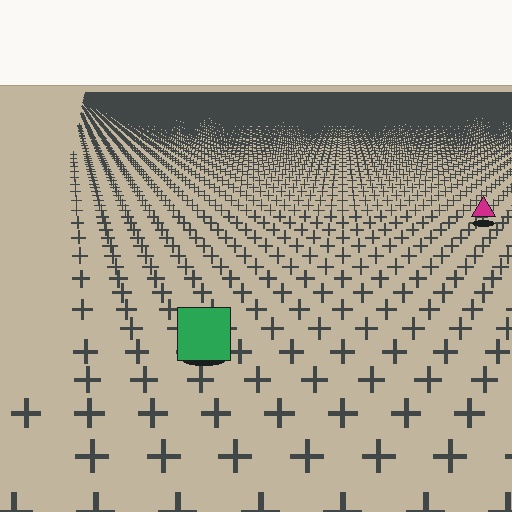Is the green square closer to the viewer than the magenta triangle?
Yes. The green square is closer — you can tell from the texture gradient: the ground texture is coarser near it.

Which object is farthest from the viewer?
The magenta triangle is farthest from the viewer. It appears smaller and the ground texture around it is denser.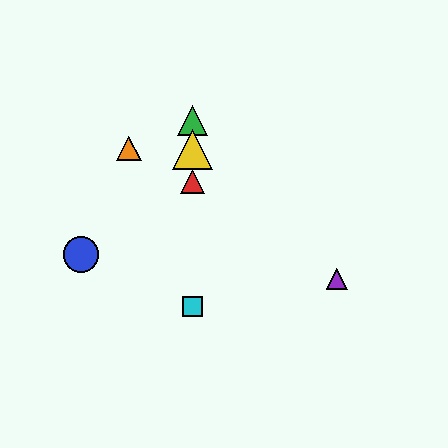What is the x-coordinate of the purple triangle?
The purple triangle is at x≈337.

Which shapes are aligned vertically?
The red triangle, the green triangle, the yellow triangle, the cyan square are aligned vertically.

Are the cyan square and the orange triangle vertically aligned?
No, the cyan square is at x≈192 and the orange triangle is at x≈129.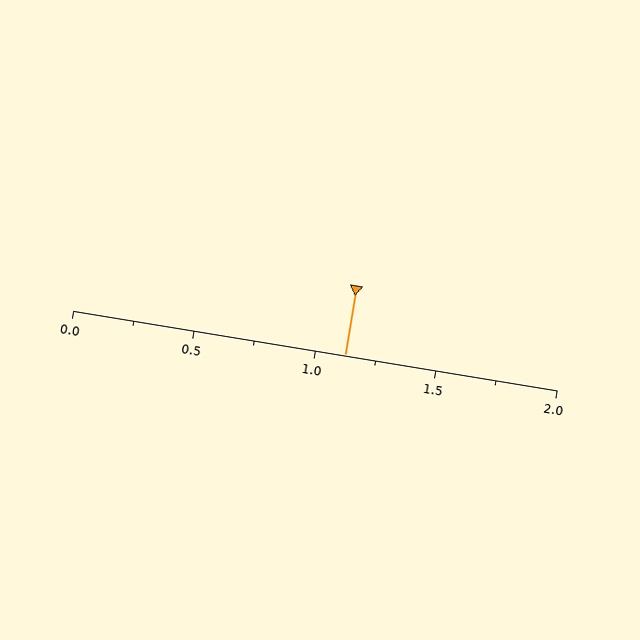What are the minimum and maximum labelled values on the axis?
The axis runs from 0.0 to 2.0.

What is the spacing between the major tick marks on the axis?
The major ticks are spaced 0.5 apart.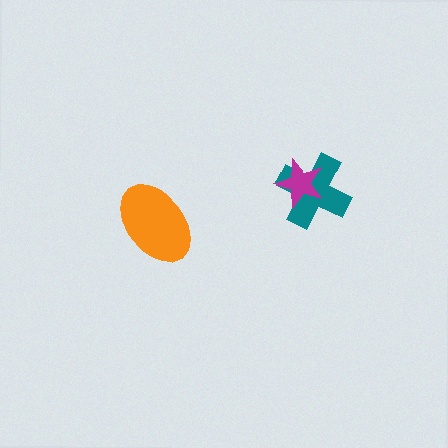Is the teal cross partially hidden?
Yes, it is partially covered by another shape.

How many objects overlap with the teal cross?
1 object overlaps with the teal cross.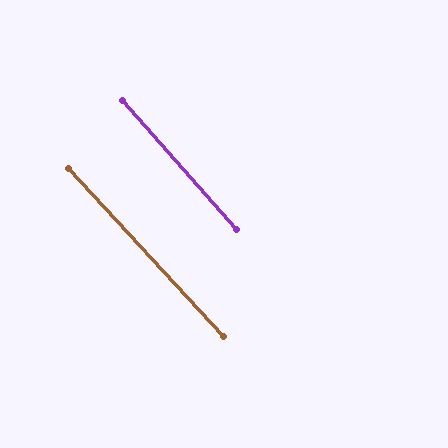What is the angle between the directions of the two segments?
Approximately 1 degree.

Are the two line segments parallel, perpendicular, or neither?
Parallel — their directions differ by only 1.4°.